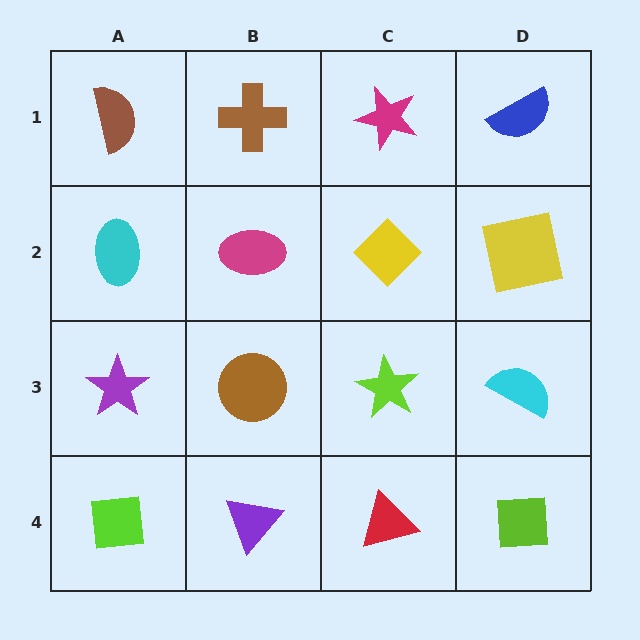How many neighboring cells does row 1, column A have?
2.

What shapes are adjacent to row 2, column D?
A blue semicircle (row 1, column D), a cyan semicircle (row 3, column D), a yellow diamond (row 2, column C).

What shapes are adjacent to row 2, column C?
A magenta star (row 1, column C), a lime star (row 3, column C), a magenta ellipse (row 2, column B), a yellow square (row 2, column D).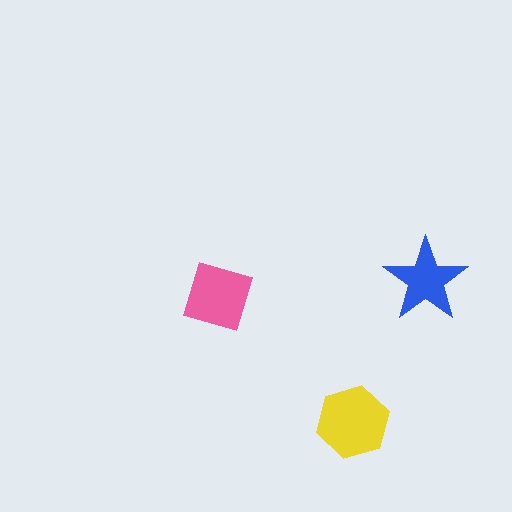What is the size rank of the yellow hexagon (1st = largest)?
1st.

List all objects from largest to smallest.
The yellow hexagon, the pink diamond, the blue star.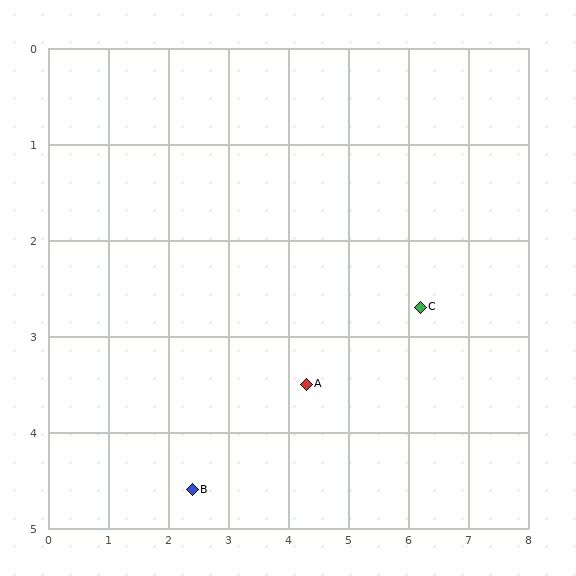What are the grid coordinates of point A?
Point A is at approximately (4.3, 3.5).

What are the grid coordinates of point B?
Point B is at approximately (2.4, 4.6).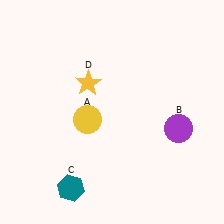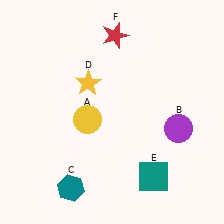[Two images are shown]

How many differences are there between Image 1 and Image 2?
There are 2 differences between the two images.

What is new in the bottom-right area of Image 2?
A teal square (E) was added in the bottom-right area of Image 2.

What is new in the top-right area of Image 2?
A red star (F) was added in the top-right area of Image 2.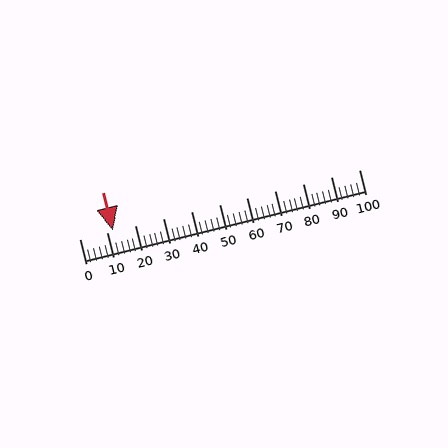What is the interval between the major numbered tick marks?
The major tick marks are spaced 10 units apart.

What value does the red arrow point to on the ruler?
The red arrow points to approximately 12.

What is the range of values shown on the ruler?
The ruler shows values from 0 to 100.